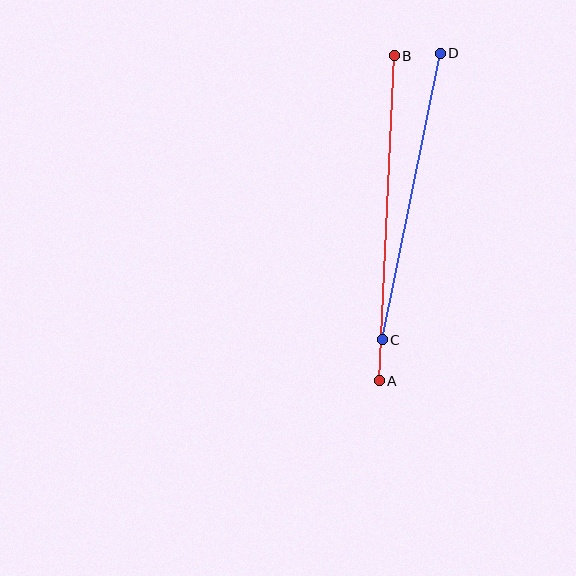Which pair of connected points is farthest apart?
Points A and B are farthest apart.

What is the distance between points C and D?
The distance is approximately 292 pixels.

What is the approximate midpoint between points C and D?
The midpoint is at approximately (411, 197) pixels.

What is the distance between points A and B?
The distance is approximately 325 pixels.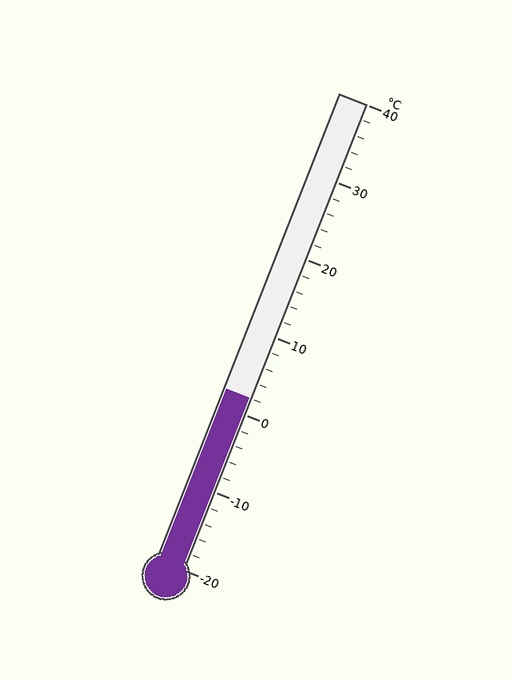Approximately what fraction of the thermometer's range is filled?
The thermometer is filled to approximately 35% of its range.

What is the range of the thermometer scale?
The thermometer scale ranges from -20°C to 40°C.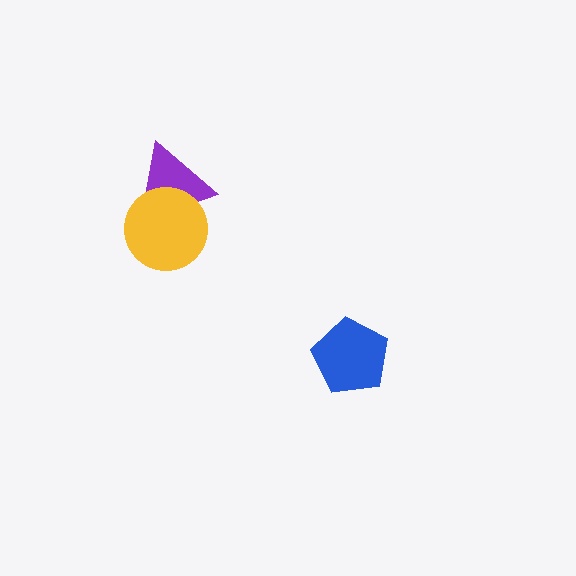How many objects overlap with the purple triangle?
1 object overlaps with the purple triangle.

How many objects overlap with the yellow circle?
1 object overlaps with the yellow circle.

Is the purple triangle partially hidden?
Yes, it is partially covered by another shape.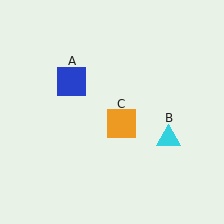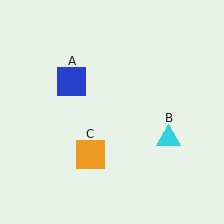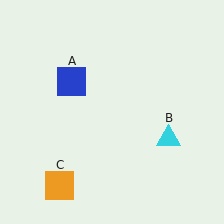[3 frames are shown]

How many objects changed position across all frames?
1 object changed position: orange square (object C).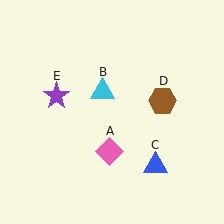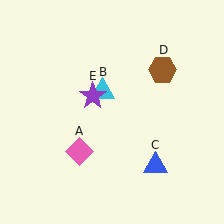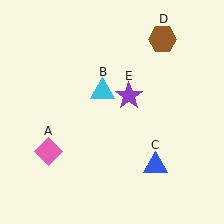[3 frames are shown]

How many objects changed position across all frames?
3 objects changed position: pink diamond (object A), brown hexagon (object D), purple star (object E).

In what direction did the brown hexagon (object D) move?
The brown hexagon (object D) moved up.